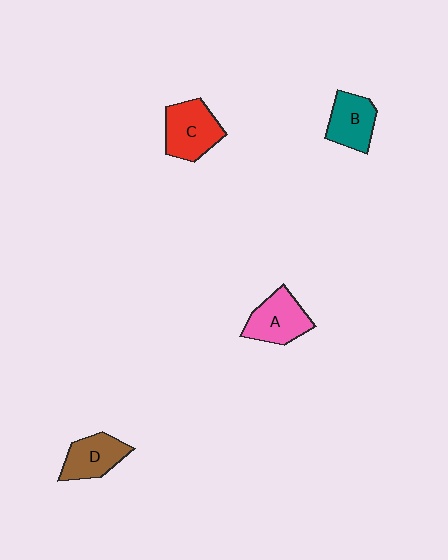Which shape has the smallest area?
Shape D (brown).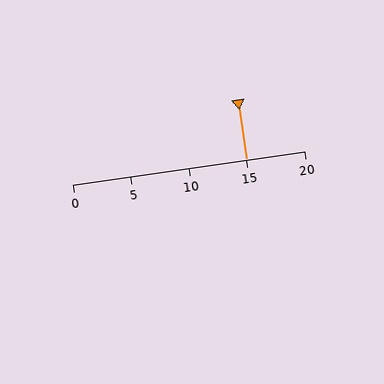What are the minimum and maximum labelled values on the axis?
The axis runs from 0 to 20.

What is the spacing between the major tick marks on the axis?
The major ticks are spaced 5 apart.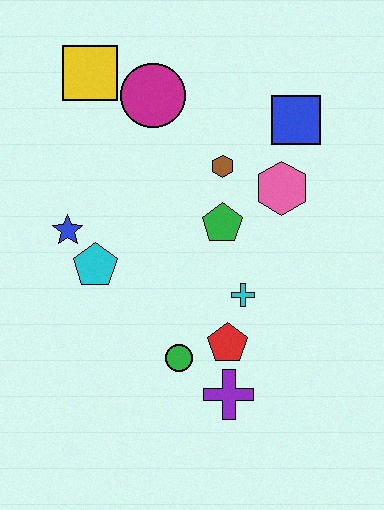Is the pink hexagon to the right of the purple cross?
Yes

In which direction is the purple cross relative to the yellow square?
The purple cross is below the yellow square.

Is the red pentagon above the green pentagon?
No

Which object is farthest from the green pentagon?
The yellow square is farthest from the green pentagon.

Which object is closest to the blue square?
The pink hexagon is closest to the blue square.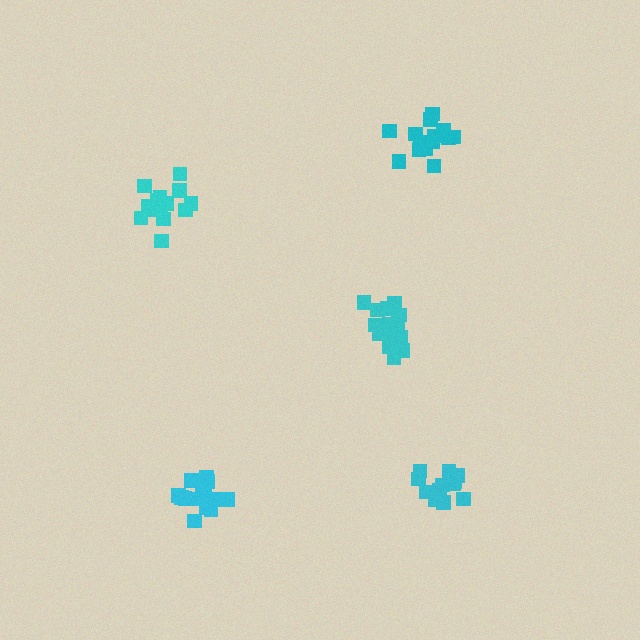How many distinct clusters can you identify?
There are 5 distinct clusters.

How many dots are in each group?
Group 1: 15 dots, Group 2: 15 dots, Group 3: 17 dots, Group 4: 16 dots, Group 5: 14 dots (77 total).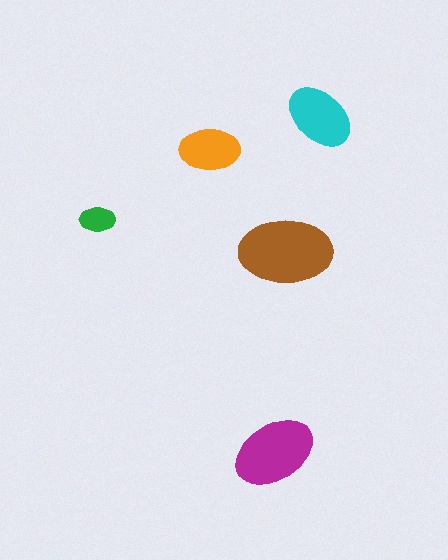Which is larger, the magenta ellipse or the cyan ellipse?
The magenta one.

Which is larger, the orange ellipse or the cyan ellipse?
The cyan one.